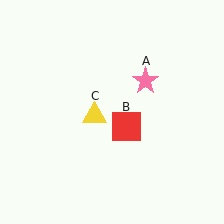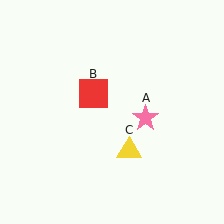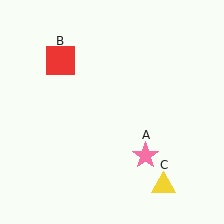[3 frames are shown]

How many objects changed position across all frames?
3 objects changed position: pink star (object A), red square (object B), yellow triangle (object C).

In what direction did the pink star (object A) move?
The pink star (object A) moved down.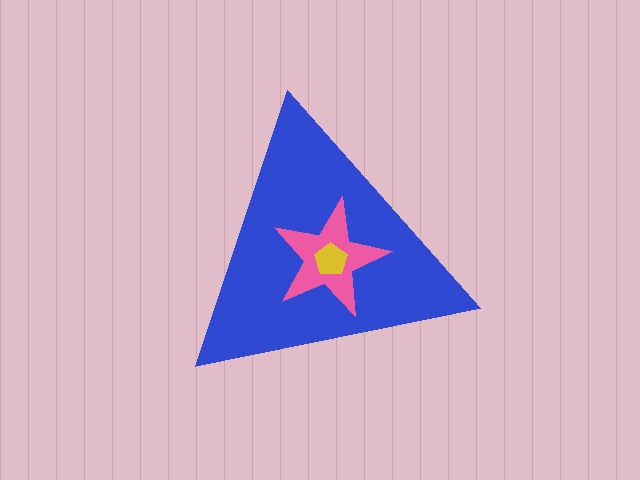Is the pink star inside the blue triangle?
Yes.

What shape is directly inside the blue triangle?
The pink star.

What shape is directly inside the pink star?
The yellow pentagon.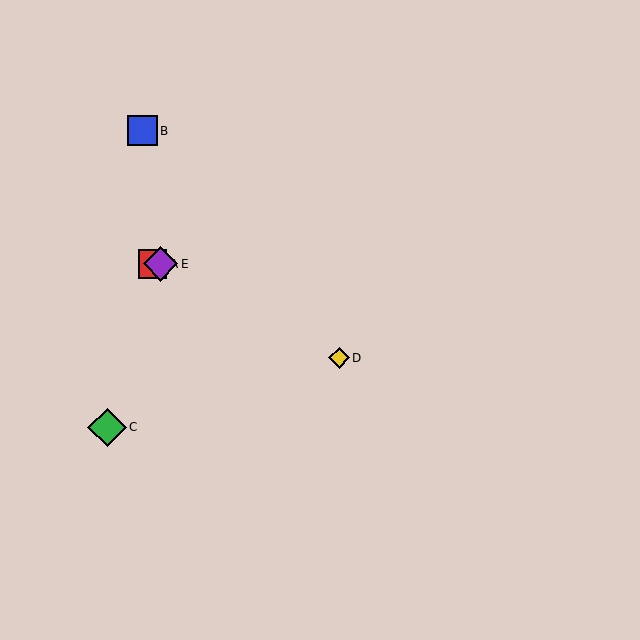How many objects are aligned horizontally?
2 objects (A, E) are aligned horizontally.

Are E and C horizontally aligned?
No, E is at y≈264 and C is at y≈427.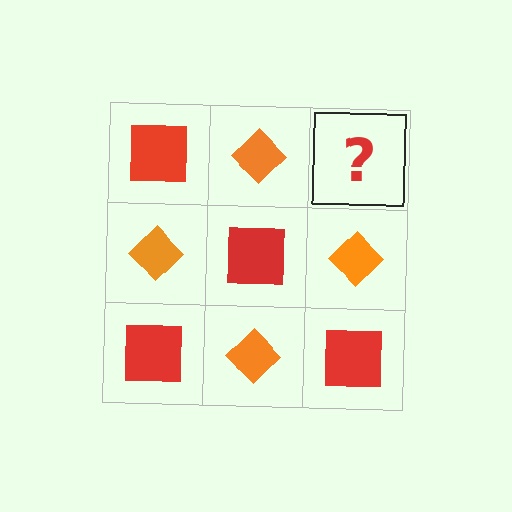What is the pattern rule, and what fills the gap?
The rule is that it alternates red square and orange diamond in a checkerboard pattern. The gap should be filled with a red square.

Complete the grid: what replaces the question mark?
The question mark should be replaced with a red square.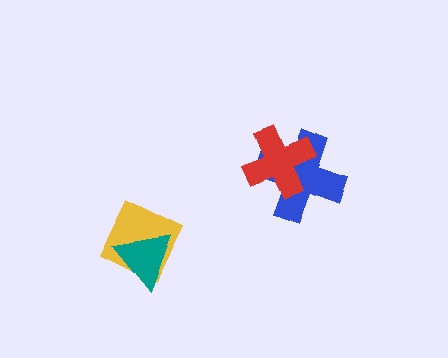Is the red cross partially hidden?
No, no other shape covers it.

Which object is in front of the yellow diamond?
The teal triangle is in front of the yellow diamond.